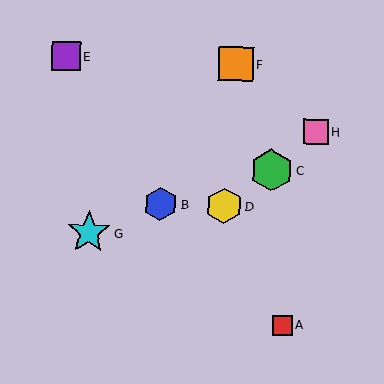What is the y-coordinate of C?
Object C is at y≈170.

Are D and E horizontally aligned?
No, D is at y≈206 and E is at y≈56.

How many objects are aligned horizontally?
2 objects (B, D) are aligned horizontally.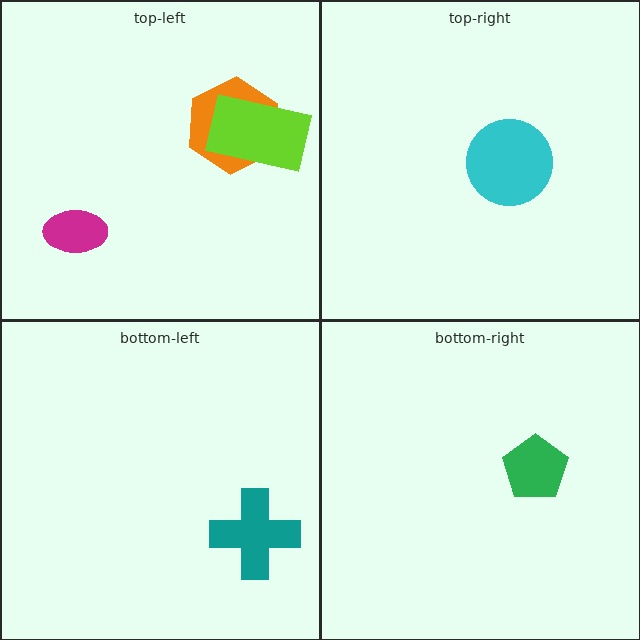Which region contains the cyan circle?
The top-right region.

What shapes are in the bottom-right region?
The green pentagon.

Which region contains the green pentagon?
The bottom-right region.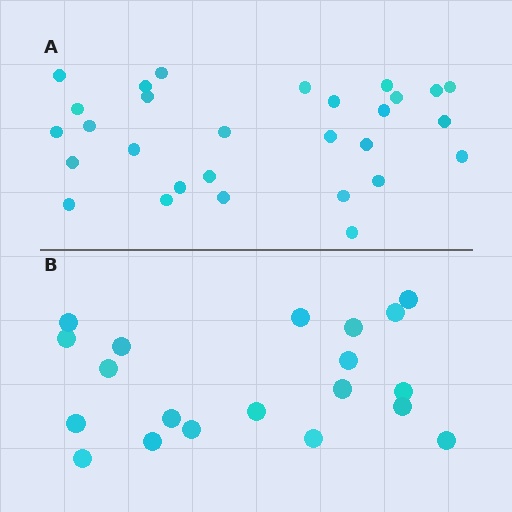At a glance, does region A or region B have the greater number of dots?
Region A (the top region) has more dots.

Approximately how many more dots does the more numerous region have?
Region A has roughly 8 or so more dots than region B.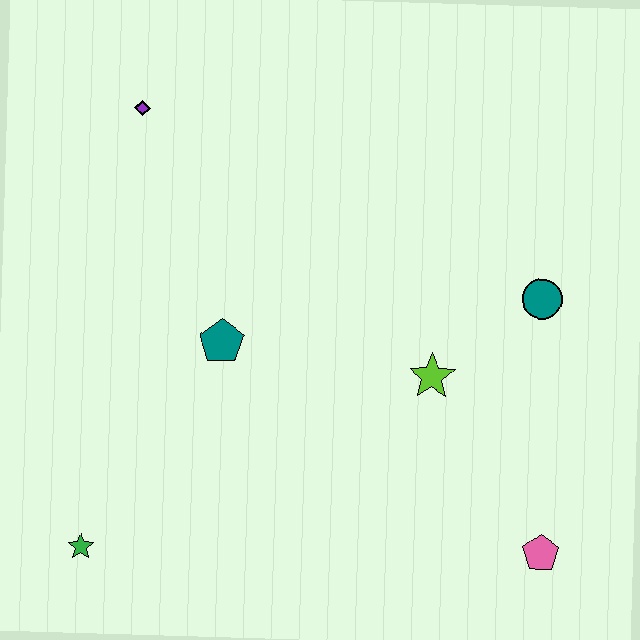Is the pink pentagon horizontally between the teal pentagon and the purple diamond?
No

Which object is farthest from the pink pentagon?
The purple diamond is farthest from the pink pentagon.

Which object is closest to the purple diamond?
The teal pentagon is closest to the purple diamond.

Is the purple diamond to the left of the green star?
No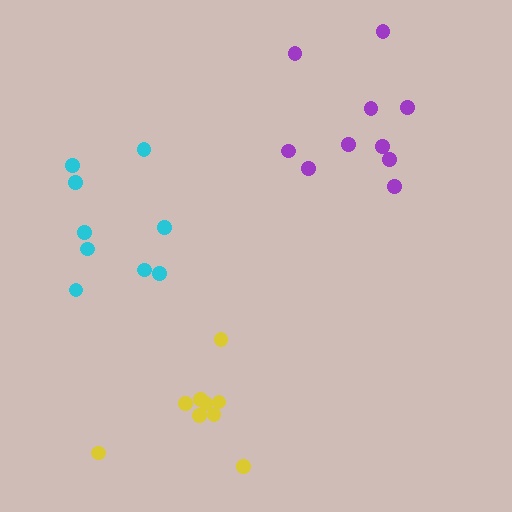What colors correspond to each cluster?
The clusters are colored: cyan, purple, yellow.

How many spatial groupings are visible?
There are 3 spatial groupings.